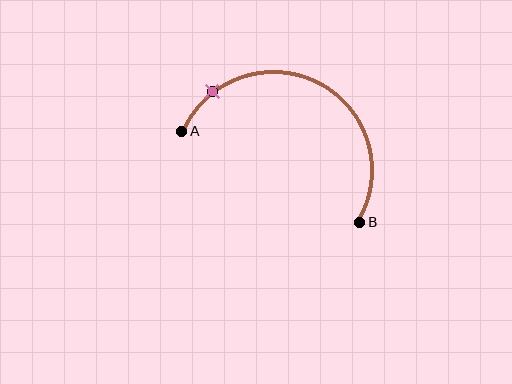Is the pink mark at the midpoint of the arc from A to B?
No. The pink mark lies on the arc but is closer to endpoint A. The arc midpoint would be at the point on the curve equidistant along the arc from both A and B.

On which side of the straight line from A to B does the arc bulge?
The arc bulges above the straight line connecting A and B.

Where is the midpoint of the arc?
The arc midpoint is the point on the curve farthest from the straight line joining A and B. It sits above that line.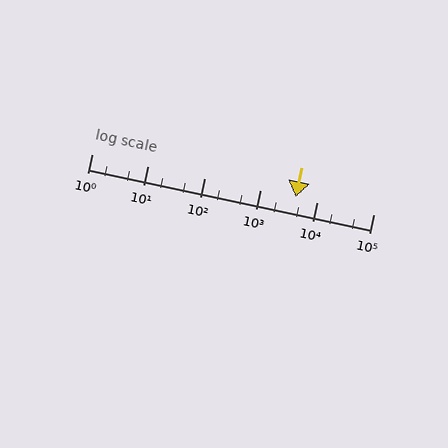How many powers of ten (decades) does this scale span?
The scale spans 5 decades, from 1 to 100000.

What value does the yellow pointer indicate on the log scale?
The pointer indicates approximately 4100.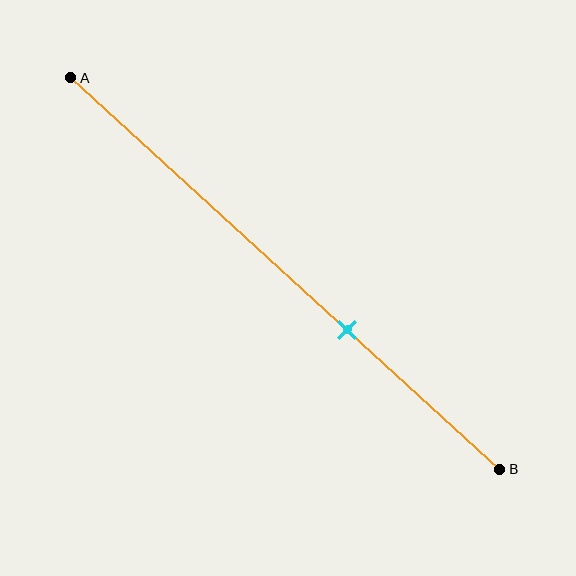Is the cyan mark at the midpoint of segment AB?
No, the mark is at about 65% from A, not at the 50% midpoint.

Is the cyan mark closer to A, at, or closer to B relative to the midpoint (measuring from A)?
The cyan mark is closer to point B than the midpoint of segment AB.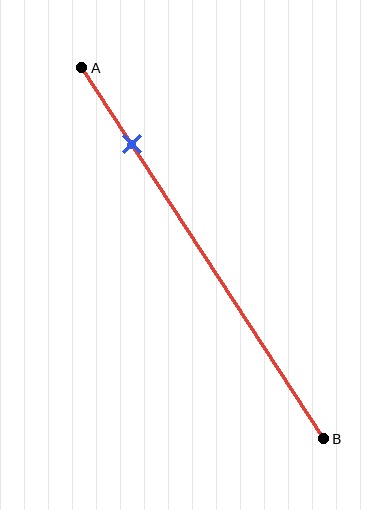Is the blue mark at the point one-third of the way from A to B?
No, the mark is at about 20% from A, not at the 33% one-third point.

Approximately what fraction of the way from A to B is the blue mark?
The blue mark is approximately 20% of the way from A to B.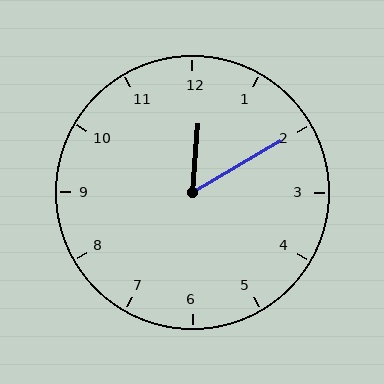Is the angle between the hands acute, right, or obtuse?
It is acute.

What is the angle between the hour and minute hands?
Approximately 55 degrees.